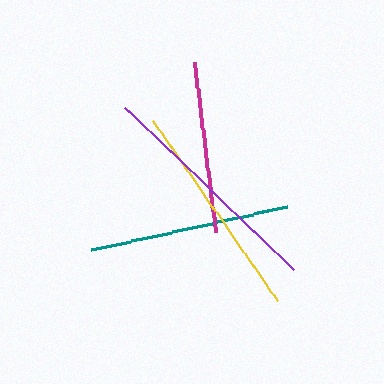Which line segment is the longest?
The purple line is the longest at approximately 234 pixels.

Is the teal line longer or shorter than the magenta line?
The teal line is longer than the magenta line.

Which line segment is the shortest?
The magenta line is the shortest at approximately 172 pixels.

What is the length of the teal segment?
The teal segment is approximately 201 pixels long.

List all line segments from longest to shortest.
From longest to shortest: purple, yellow, teal, magenta.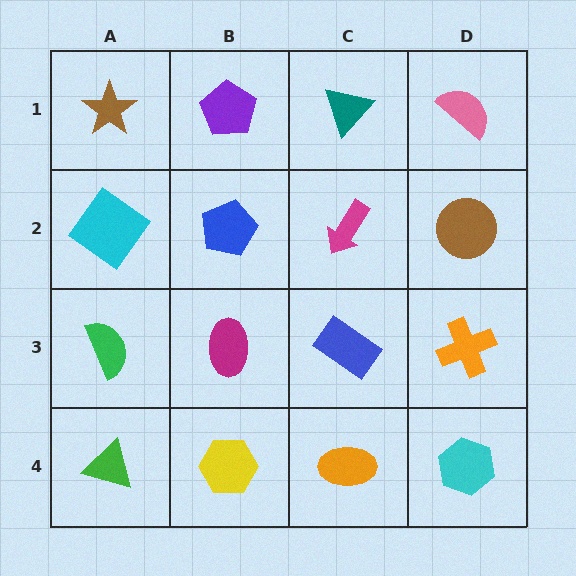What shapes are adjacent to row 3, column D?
A brown circle (row 2, column D), a cyan hexagon (row 4, column D), a blue rectangle (row 3, column C).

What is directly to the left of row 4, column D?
An orange ellipse.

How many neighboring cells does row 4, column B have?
3.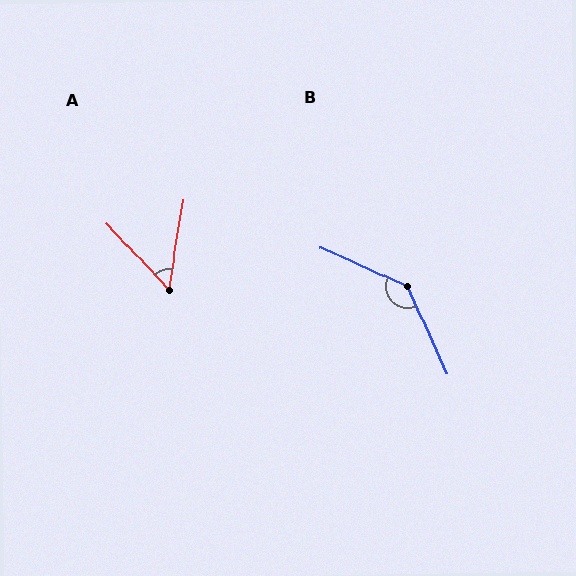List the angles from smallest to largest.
A (52°), B (139°).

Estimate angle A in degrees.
Approximately 52 degrees.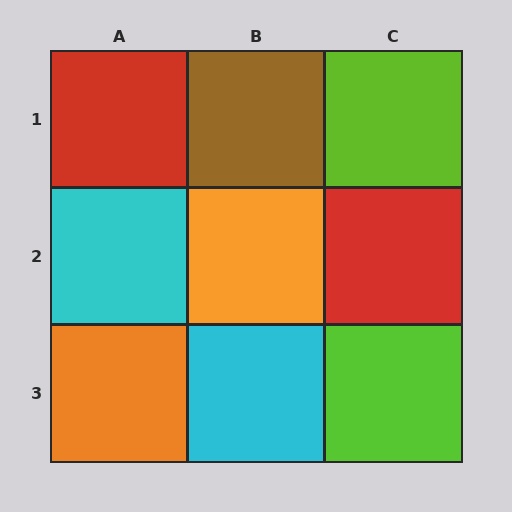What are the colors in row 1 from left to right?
Red, brown, lime.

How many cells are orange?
2 cells are orange.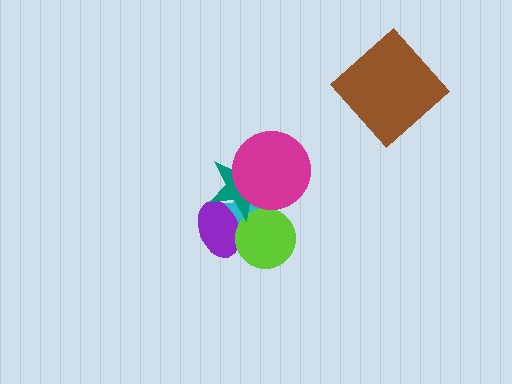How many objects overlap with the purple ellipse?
3 objects overlap with the purple ellipse.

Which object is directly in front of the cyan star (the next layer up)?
The purple ellipse is directly in front of the cyan star.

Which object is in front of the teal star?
The magenta circle is in front of the teal star.